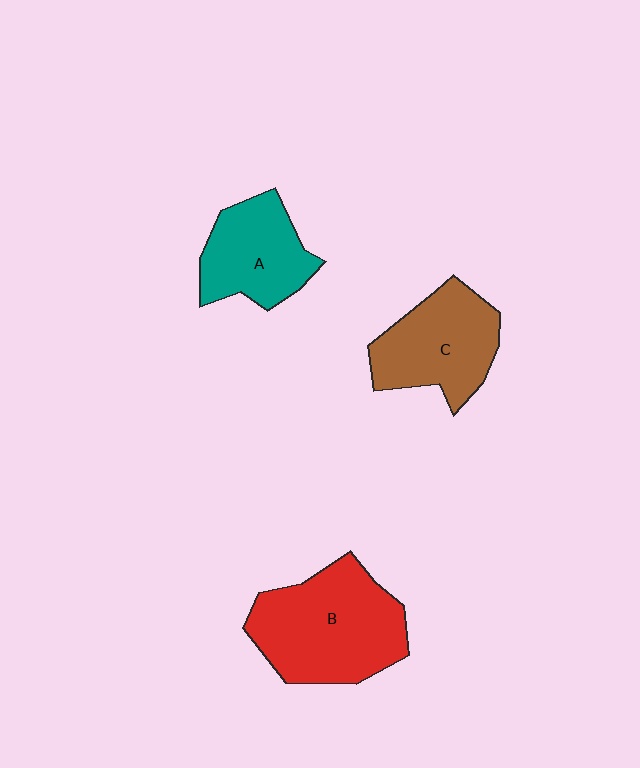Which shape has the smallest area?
Shape A (teal).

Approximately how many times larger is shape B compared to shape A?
Approximately 1.5 times.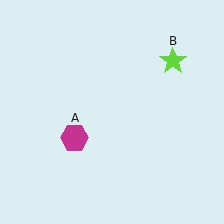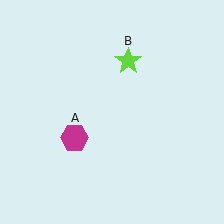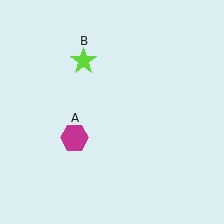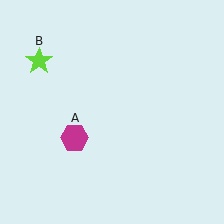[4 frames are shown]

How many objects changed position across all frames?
1 object changed position: lime star (object B).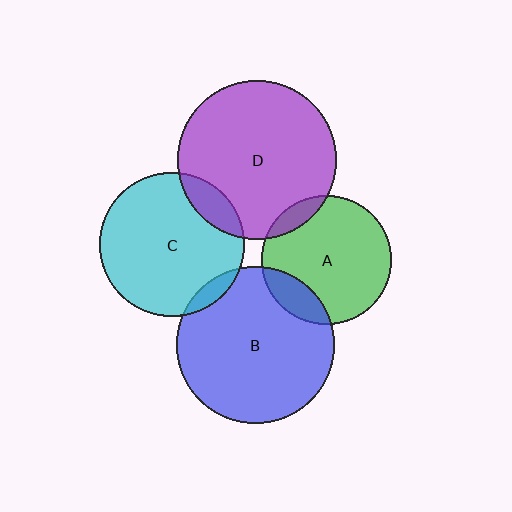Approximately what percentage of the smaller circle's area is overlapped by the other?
Approximately 5%.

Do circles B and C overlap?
Yes.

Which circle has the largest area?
Circle D (purple).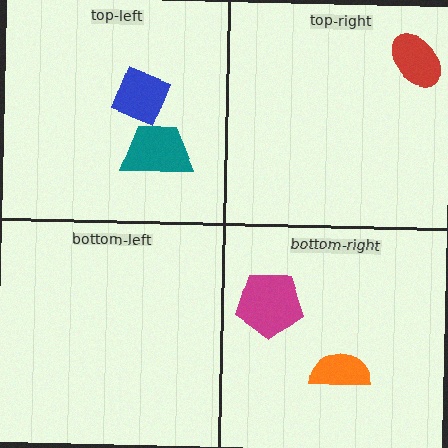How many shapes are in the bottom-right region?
2.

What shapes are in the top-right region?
The red ellipse.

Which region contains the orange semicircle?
The bottom-right region.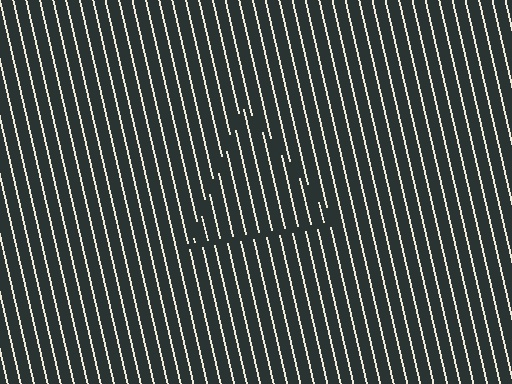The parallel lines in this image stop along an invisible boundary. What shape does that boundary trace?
An illusory triangle. The interior of the shape contains the same grating, shifted by half a period — the contour is defined by the phase discontinuity where line-ends from the inner and outer gratings abut.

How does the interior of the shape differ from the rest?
The interior of the shape contains the same grating, shifted by half a period — the contour is defined by the phase discontinuity where line-ends from the inner and outer gratings abut.